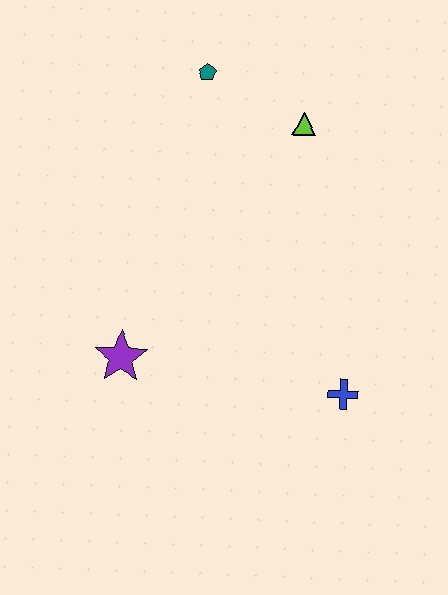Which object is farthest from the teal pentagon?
The blue cross is farthest from the teal pentagon.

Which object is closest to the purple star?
The blue cross is closest to the purple star.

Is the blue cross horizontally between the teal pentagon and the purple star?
No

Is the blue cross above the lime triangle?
No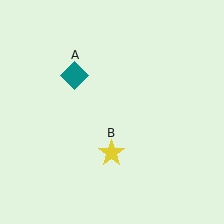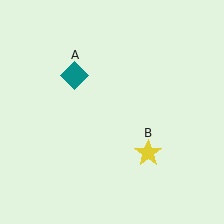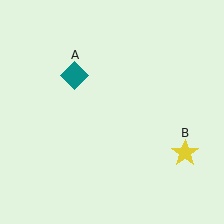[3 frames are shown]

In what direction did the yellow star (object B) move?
The yellow star (object B) moved right.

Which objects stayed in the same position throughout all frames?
Teal diamond (object A) remained stationary.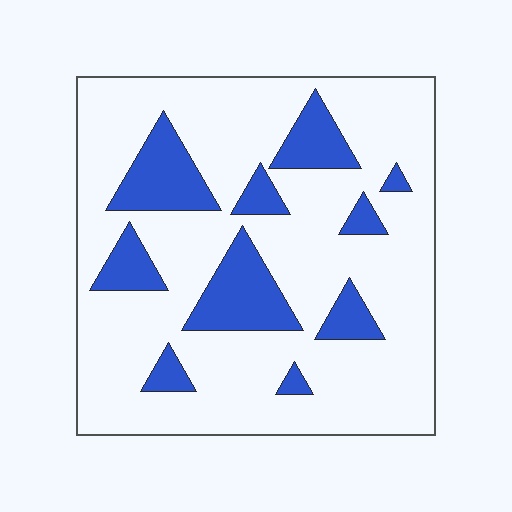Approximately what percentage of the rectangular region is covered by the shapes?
Approximately 20%.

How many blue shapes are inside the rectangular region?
10.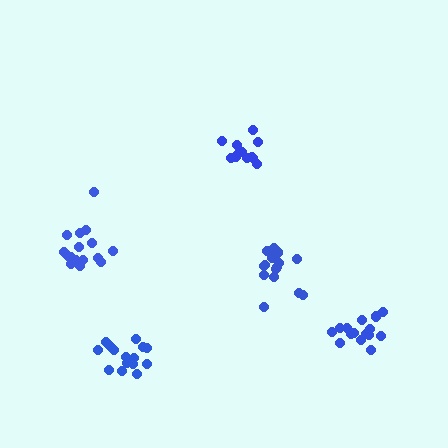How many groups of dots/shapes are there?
There are 5 groups.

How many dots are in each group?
Group 1: 15 dots, Group 2: 16 dots, Group 3: 12 dots, Group 4: 16 dots, Group 5: 16 dots (75 total).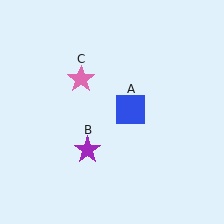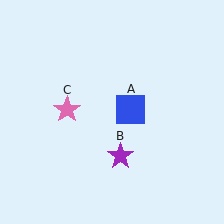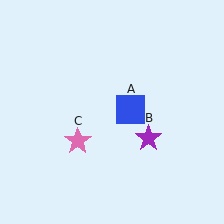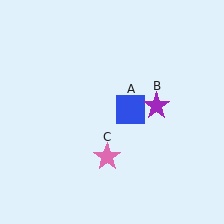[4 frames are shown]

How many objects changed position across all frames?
2 objects changed position: purple star (object B), pink star (object C).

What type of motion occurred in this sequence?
The purple star (object B), pink star (object C) rotated counterclockwise around the center of the scene.